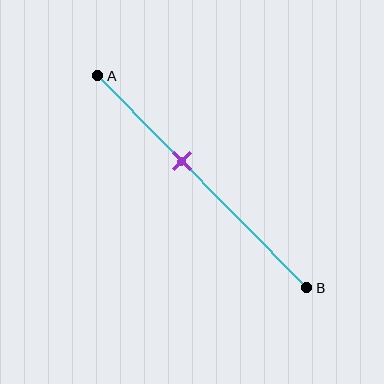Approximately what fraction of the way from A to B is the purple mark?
The purple mark is approximately 40% of the way from A to B.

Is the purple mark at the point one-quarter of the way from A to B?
No, the mark is at about 40% from A, not at the 25% one-quarter point.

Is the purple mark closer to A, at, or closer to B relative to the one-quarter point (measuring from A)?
The purple mark is closer to point B than the one-quarter point of segment AB.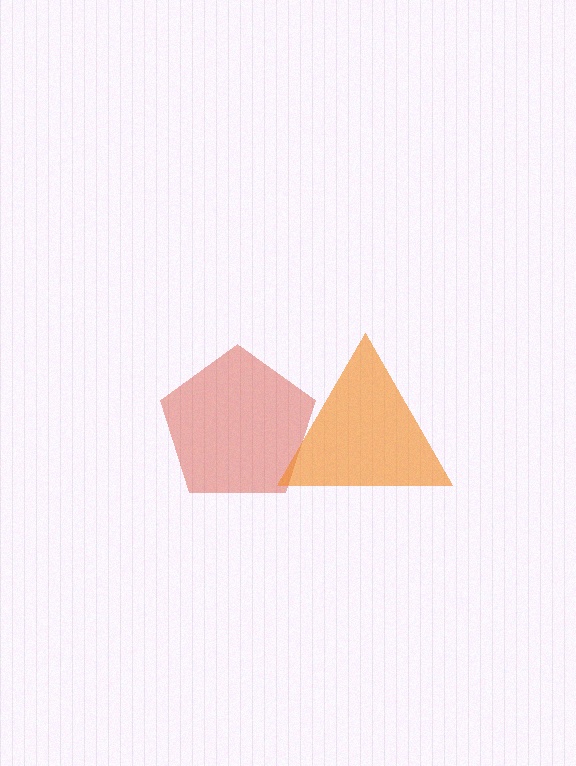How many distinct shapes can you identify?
There are 2 distinct shapes: a red pentagon, an orange triangle.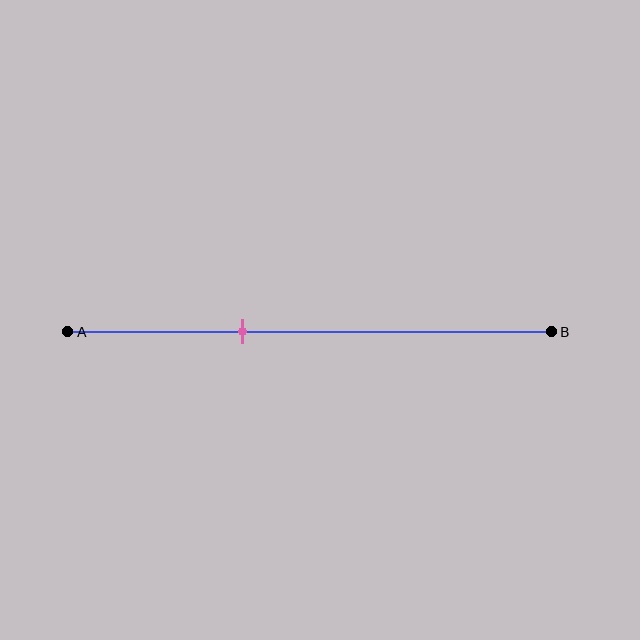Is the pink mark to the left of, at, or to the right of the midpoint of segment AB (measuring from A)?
The pink mark is to the left of the midpoint of segment AB.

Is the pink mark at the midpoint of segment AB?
No, the mark is at about 35% from A, not at the 50% midpoint.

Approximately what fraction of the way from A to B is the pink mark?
The pink mark is approximately 35% of the way from A to B.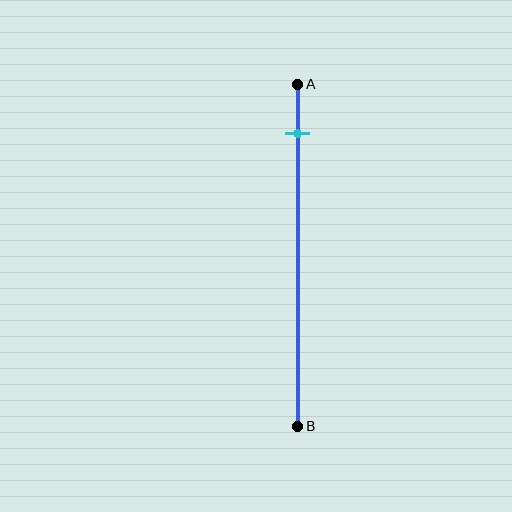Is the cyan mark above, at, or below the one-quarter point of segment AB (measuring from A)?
The cyan mark is above the one-quarter point of segment AB.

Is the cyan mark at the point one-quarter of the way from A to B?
No, the mark is at about 15% from A, not at the 25% one-quarter point.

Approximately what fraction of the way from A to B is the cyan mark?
The cyan mark is approximately 15% of the way from A to B.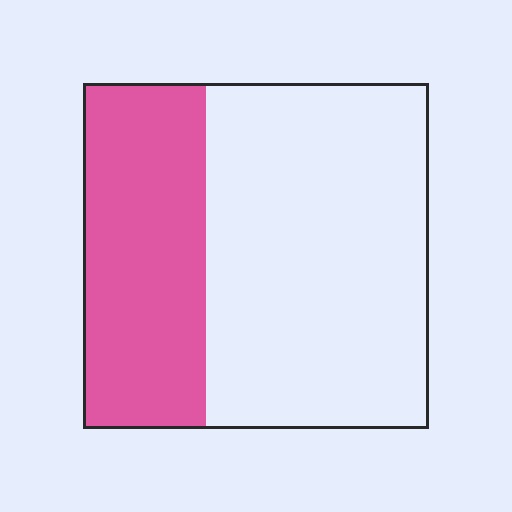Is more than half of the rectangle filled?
No.